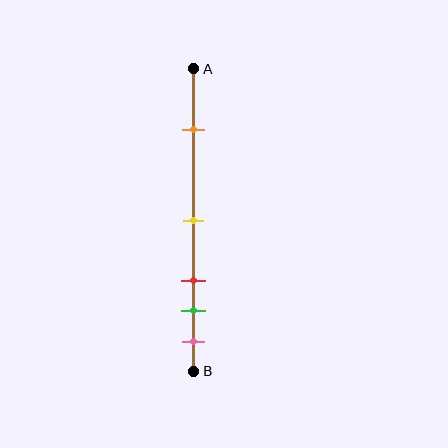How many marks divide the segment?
There are 5 marks dividing the segment.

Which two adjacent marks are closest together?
The green and pink marks are the closest adjacent pair.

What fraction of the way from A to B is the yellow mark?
The yellow mark is approximately 50% (0.5) of the way from A to B.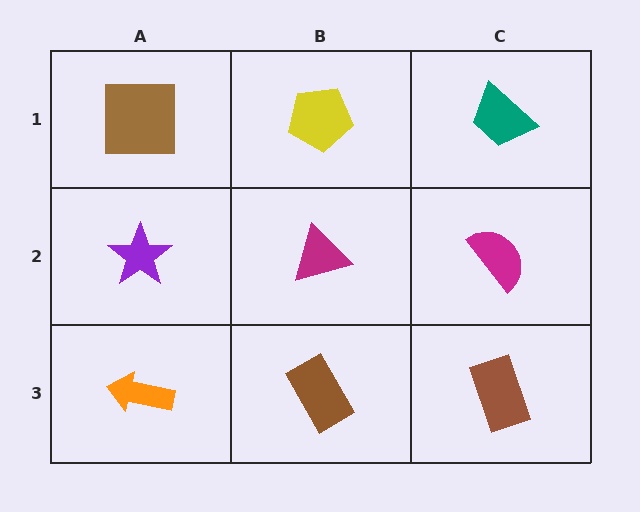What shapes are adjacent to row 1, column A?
A purple star (row 2, column A), a yellow pentagon (row 1, column B).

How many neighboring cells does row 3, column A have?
2.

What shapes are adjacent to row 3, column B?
A magenta triangle (row 2, column B), an orange arrow (row 3, column A), a brown rectangle (row 3, column C).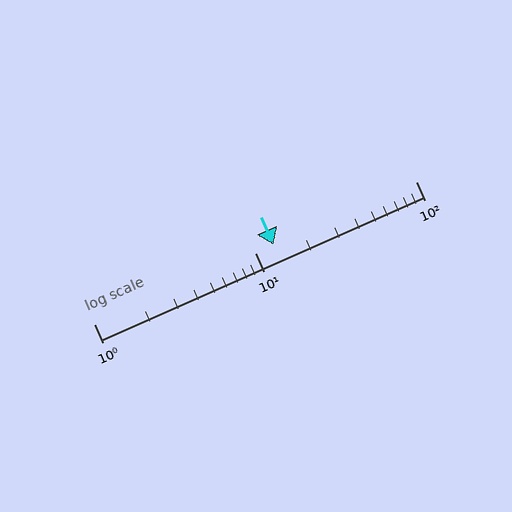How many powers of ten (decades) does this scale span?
The scale spans 2 decades, from 1 to 100.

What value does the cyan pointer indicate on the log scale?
The pointer indicates approximately 13.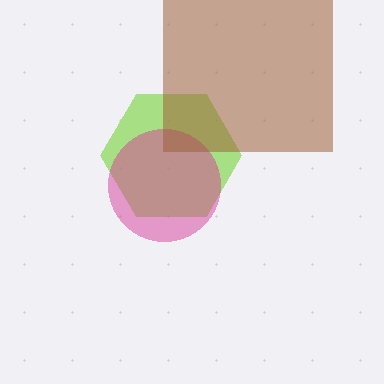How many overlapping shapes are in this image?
There are 3 overlapping shapes in the image.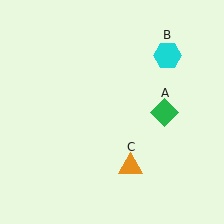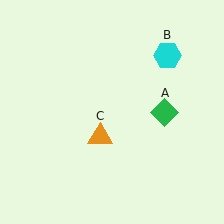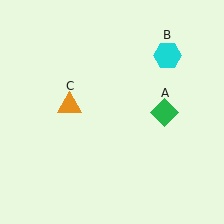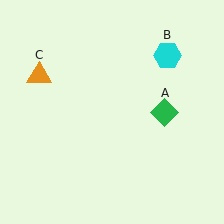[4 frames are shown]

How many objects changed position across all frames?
1 object changed position: orange triangle (object C).